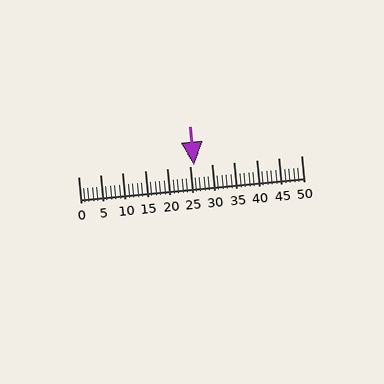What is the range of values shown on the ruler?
The ruler shows values from 0 to 50.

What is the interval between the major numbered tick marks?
The major tick marks are spaced 5 units apart.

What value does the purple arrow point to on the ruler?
The purple arrow points to approximately 26.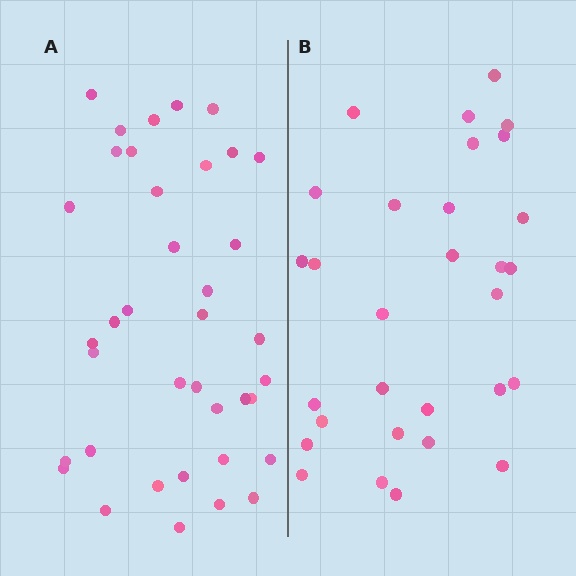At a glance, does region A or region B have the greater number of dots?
Region A (the left region) has more dots.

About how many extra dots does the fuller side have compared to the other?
Region A has roughly 8 or so more dots than region B.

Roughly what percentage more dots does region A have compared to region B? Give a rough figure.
About 25% more.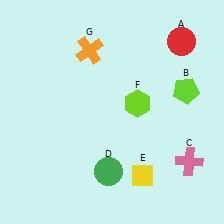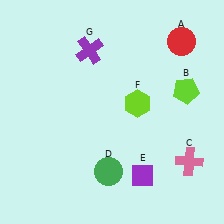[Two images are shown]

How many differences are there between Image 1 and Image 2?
There are 2 differences between the two images.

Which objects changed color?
E changed from yellow to purple. G changed from orange to purple.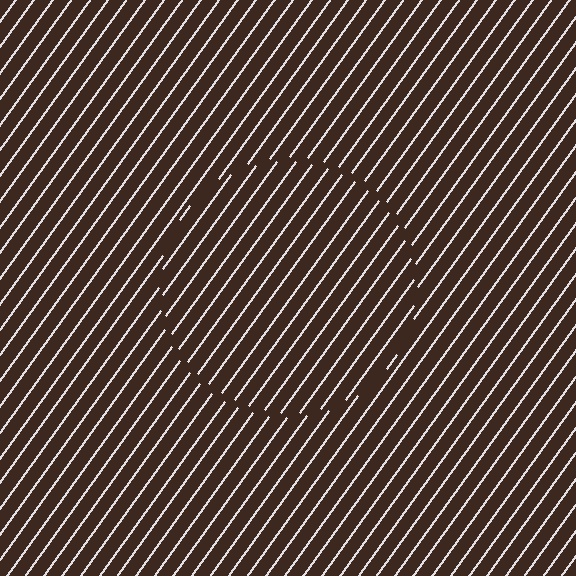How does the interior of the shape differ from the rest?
The interior of the shape contains the same grating, shifted by half a period — the contour is defined by the phase discontinuity where line-ends from the inner and outer gratings abut.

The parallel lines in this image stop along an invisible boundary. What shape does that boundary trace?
An illusory circle. The interior of the shape contains the same grating, shifted by half a period — the contour is defined by the phase discontinuity where line-ends from the inner and outer gratings abut.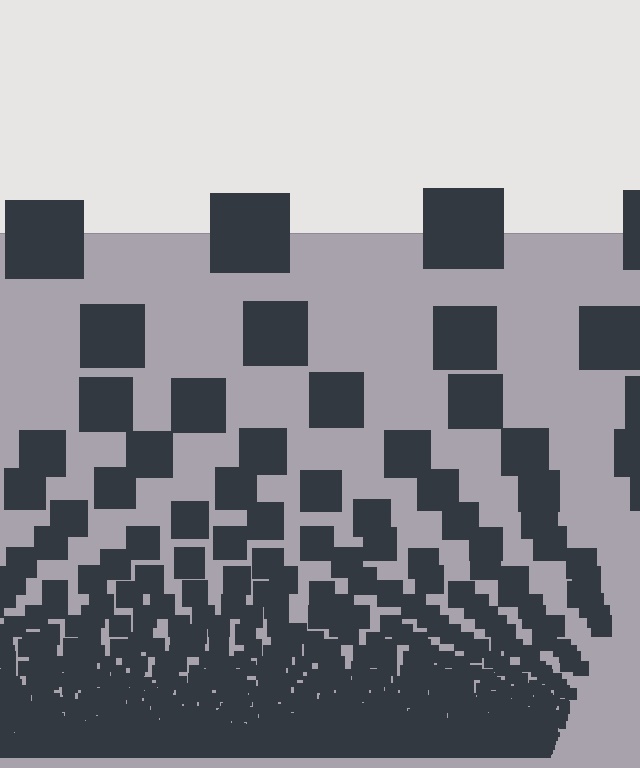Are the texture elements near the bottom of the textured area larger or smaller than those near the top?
Smaller. The gradient is inverted — elements near the bottom are smaller and denser.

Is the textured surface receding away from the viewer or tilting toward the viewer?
The surface appears to tilt toward the viewer. Texture elements get larger and sparser toward the top.